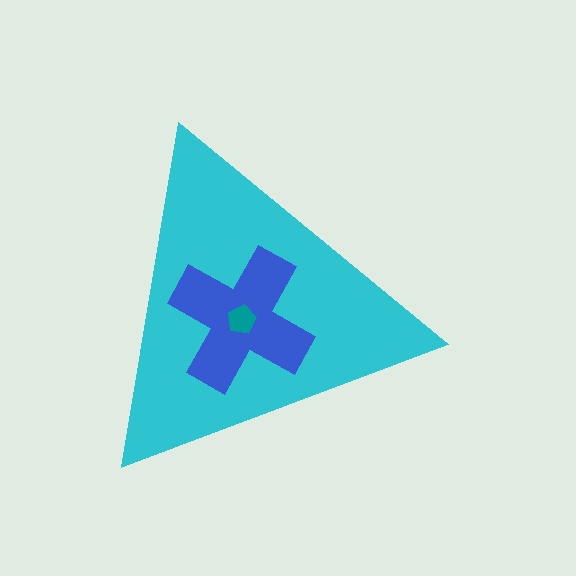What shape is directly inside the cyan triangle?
The blue cross.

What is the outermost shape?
The cyan triangle.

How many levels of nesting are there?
3.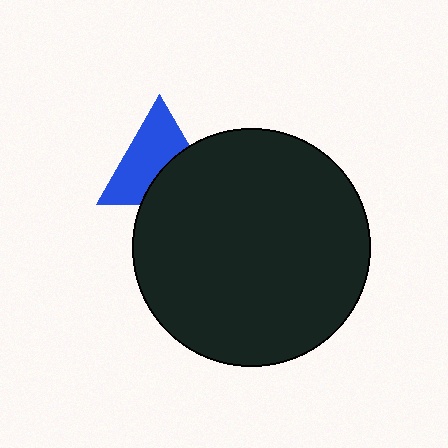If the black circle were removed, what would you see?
You would see the complete blue triangle.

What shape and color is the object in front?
The object in front is a black circle.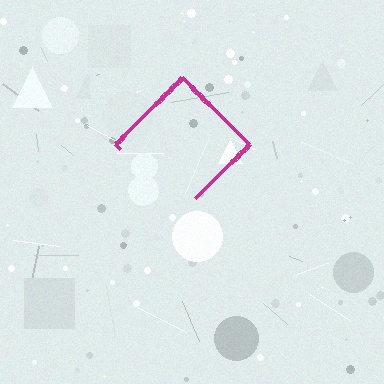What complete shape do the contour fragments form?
The contour fragments form a diamond.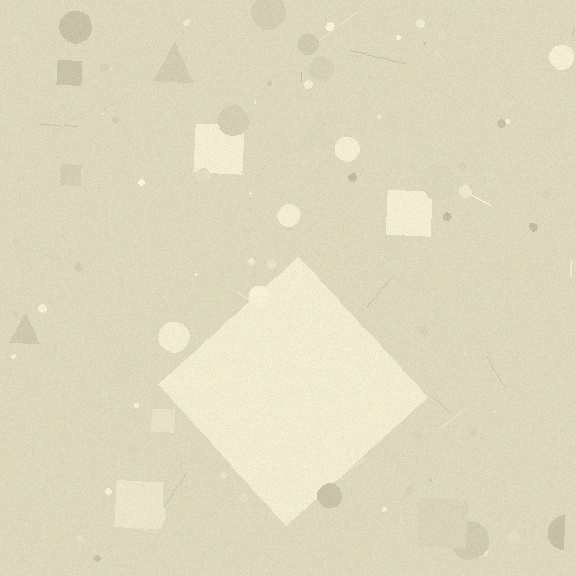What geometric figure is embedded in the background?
A diamond is embedded in the background.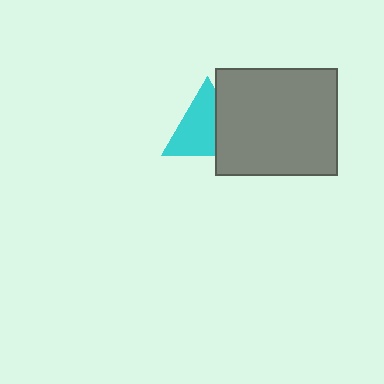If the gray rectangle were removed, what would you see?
You would see the complete cyan triangle.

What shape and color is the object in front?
The object in front is a gray rectangle.